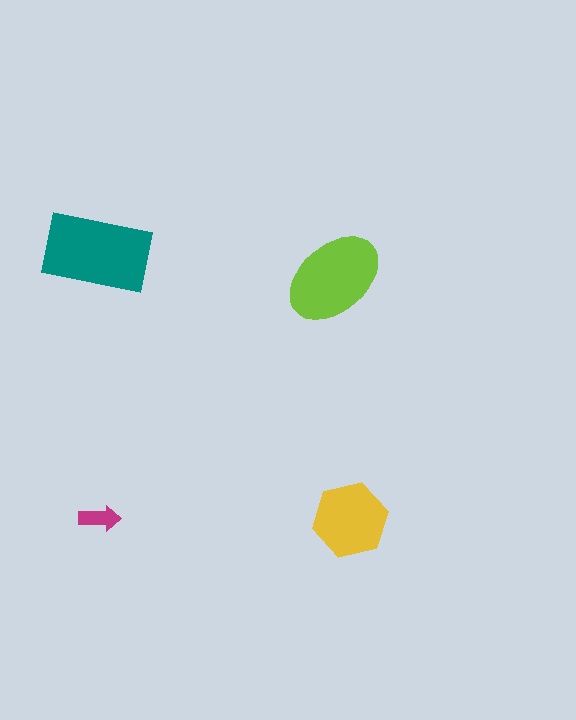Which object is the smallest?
The magenta arrow.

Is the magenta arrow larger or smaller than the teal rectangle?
Smaller.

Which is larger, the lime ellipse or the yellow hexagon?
The lime ellipse.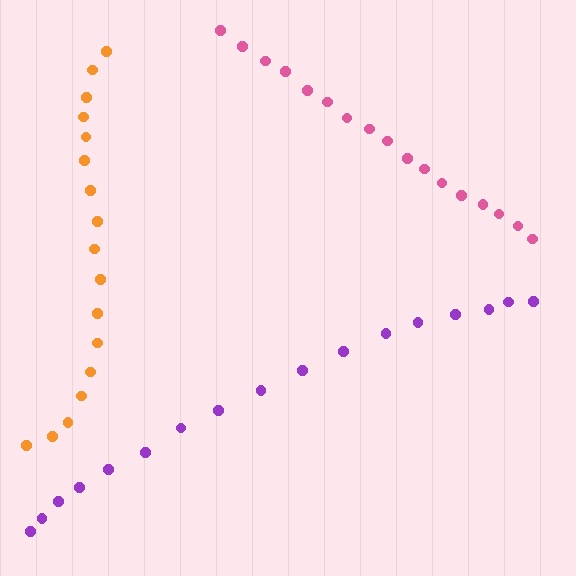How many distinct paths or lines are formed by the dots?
There are 3 distinct paths.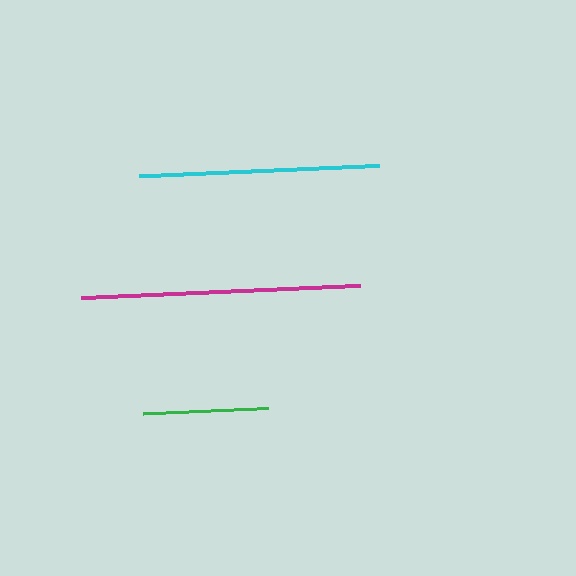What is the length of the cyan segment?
The cyan segment is approximately 240 pixels long.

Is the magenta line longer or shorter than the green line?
The magenta line is longer than the green line.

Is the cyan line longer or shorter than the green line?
The cyan line is longer than the green line.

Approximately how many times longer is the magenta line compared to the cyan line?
The magenta line is approximately 1.2 times the length of the cyan line.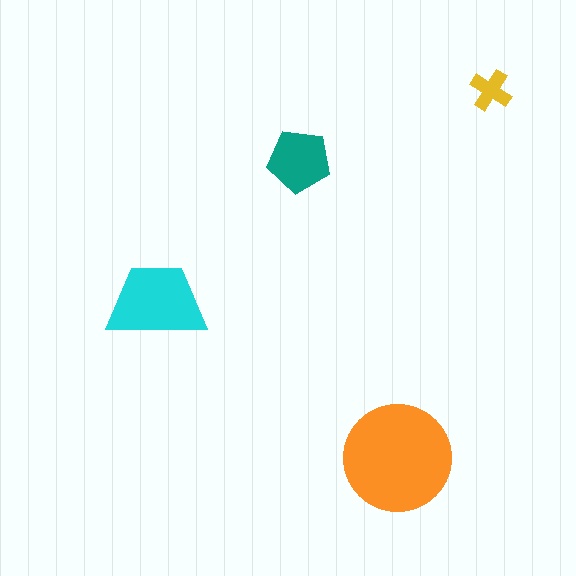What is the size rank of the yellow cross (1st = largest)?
4th.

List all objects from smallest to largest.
The yellow cross, the teal pentagon, the cyan trapezoid, the orange circle.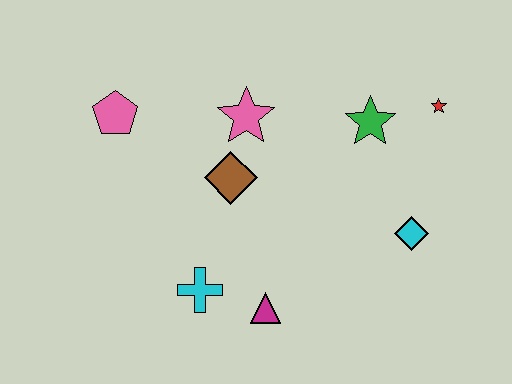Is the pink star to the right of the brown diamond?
Yes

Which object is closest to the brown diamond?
The pink star is closest to the brown diamond.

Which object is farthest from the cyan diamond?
The pink pentagon is farthest from the cyan diamond.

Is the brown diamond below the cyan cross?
No